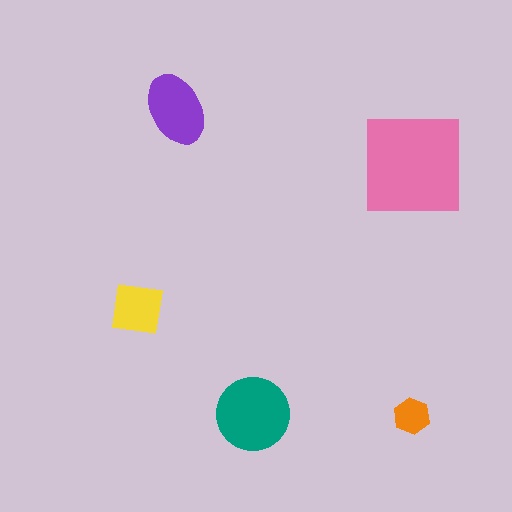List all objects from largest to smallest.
The pink square, the teal circle, the purple ellipse, the yellow square, the orange hexagon.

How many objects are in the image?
There are 5 objects in the image.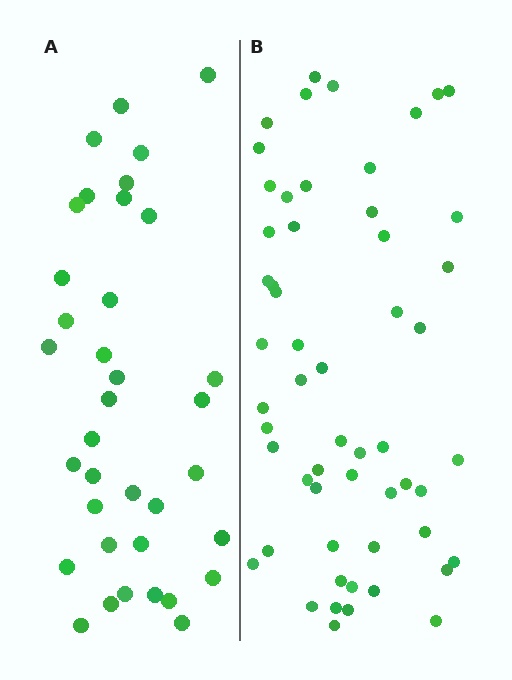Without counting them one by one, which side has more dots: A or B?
Region B (the right region) has more dots.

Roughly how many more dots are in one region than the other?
Region B has approximately 20 more dots than region A.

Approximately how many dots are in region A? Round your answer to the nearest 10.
About 40 dots. (The exact count is 36, which rounds to 40.)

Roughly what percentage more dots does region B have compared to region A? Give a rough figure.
About 55% more.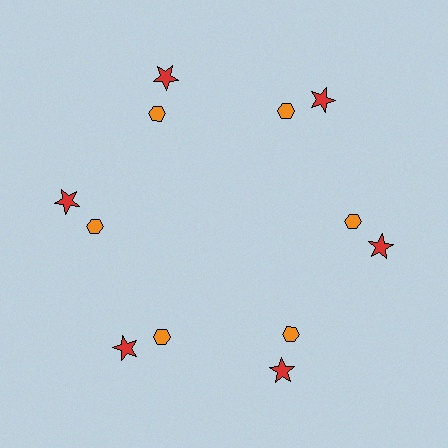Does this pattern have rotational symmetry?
Yes, this pattern has 6-fold rotational symmetry. It looks the same after rotating 60 degrees around the center.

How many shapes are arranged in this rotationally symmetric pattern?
There are 12 shapes, arranged in 6 groups of 2.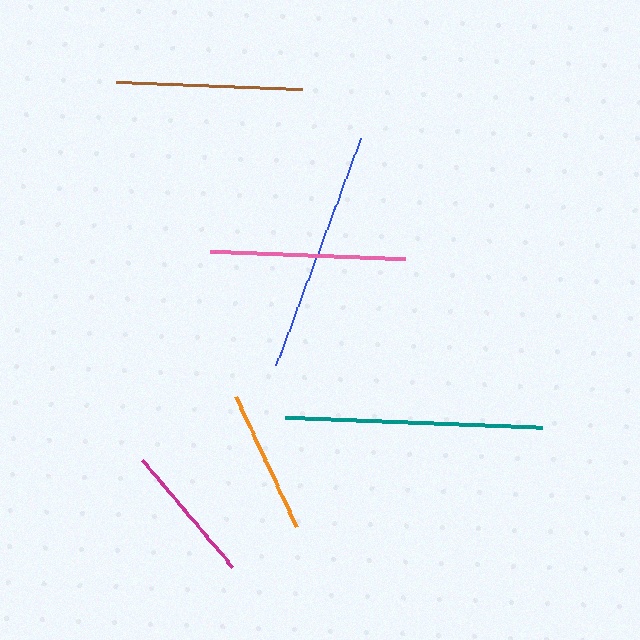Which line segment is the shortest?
The magenta line is the shortest at approximately 140 pixels.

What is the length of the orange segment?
The orange segment is approximately 144 pixels long.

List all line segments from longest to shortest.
From longest to shortest: teal, blue, pink, brown, orange, magenta.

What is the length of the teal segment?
The teal segment is approximately 257 pixels long.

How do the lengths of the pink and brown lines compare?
The pink and brown lines are approximately the same length.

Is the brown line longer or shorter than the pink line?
The pink line is longer than the brown line.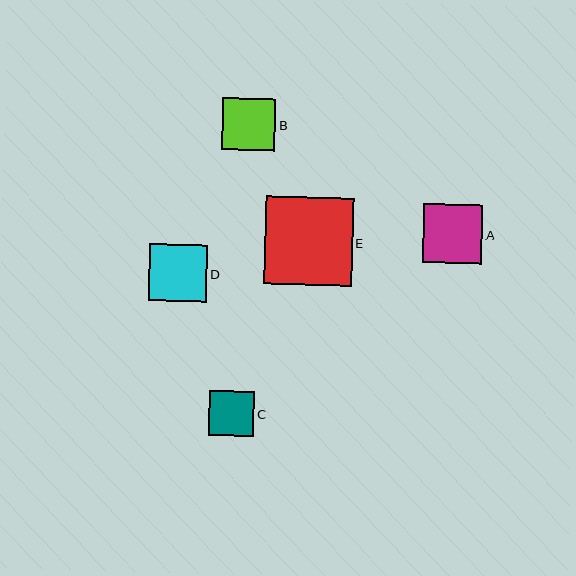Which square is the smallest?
Square C is the smallest with a size of approximately 45 pixels.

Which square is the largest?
Square E is the largest with a size of approximately 88 pixels.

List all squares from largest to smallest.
From largest to smallest: E, A, D, B, C.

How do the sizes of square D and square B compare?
Square D and square B are approximately the same size.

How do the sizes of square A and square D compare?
Square A and square D are approximately the same size.